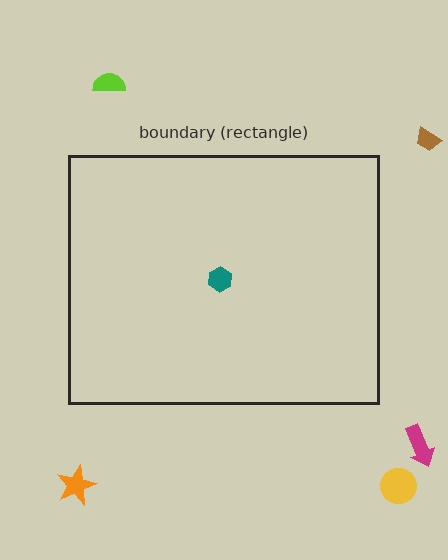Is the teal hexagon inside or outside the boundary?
Inside.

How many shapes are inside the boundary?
1 inside, 5 outside.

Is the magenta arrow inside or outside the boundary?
Outside.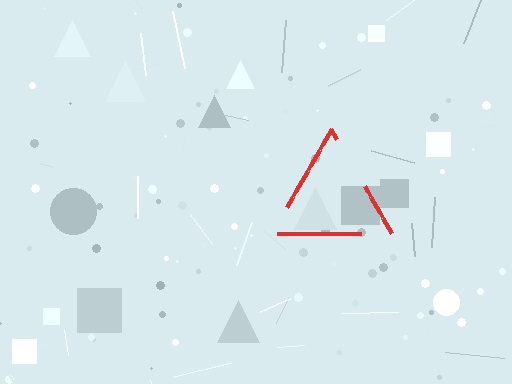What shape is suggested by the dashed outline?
The dashed outline suggests a triangle.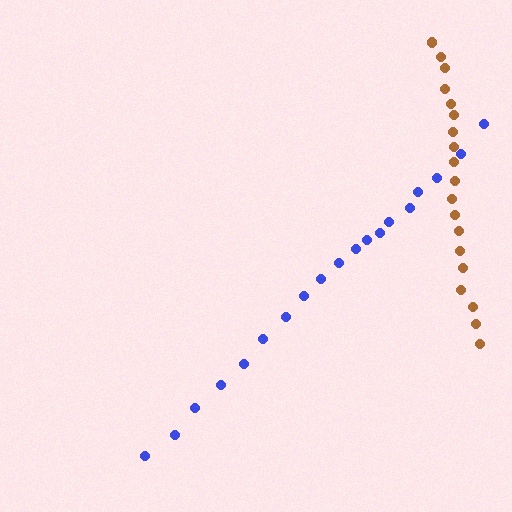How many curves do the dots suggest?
There are 2 distinct paths.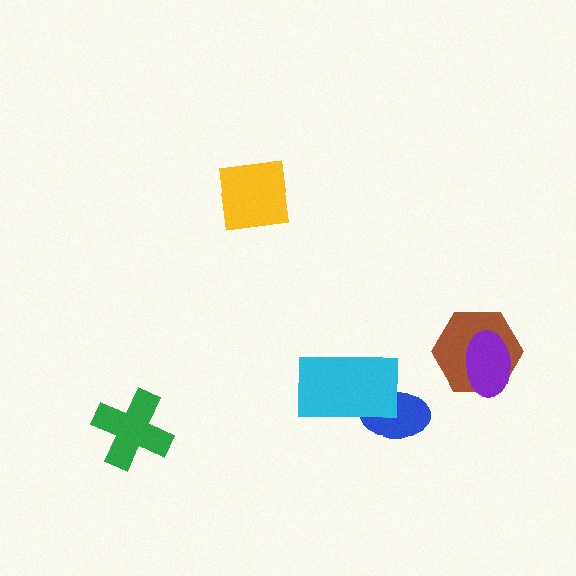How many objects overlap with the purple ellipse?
1 object overlaps with the purple ellipse.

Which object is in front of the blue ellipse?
The cyan rectangle is in front of the blue ellipse.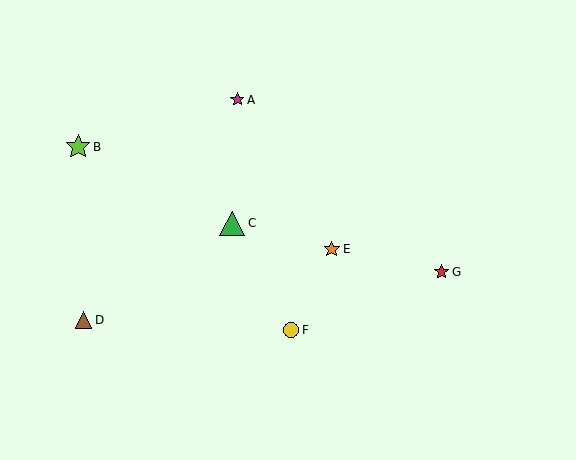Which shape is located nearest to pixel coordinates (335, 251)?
The orange star (labeled E) at (332, 249) is nearest to that location.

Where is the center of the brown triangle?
The center of the brown triangle is at (83, 320).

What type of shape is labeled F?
Shape F is a yellow circle.